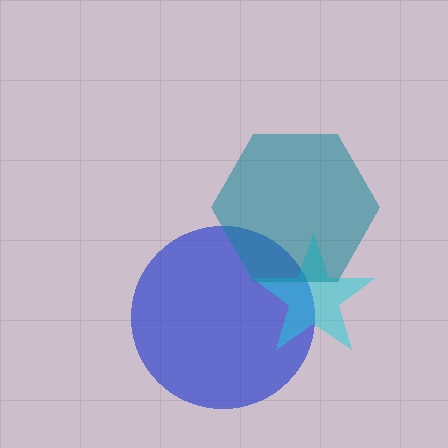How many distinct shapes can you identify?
There are 3 distinct shapes: a blue circle, a cyan star, a teal hexagon.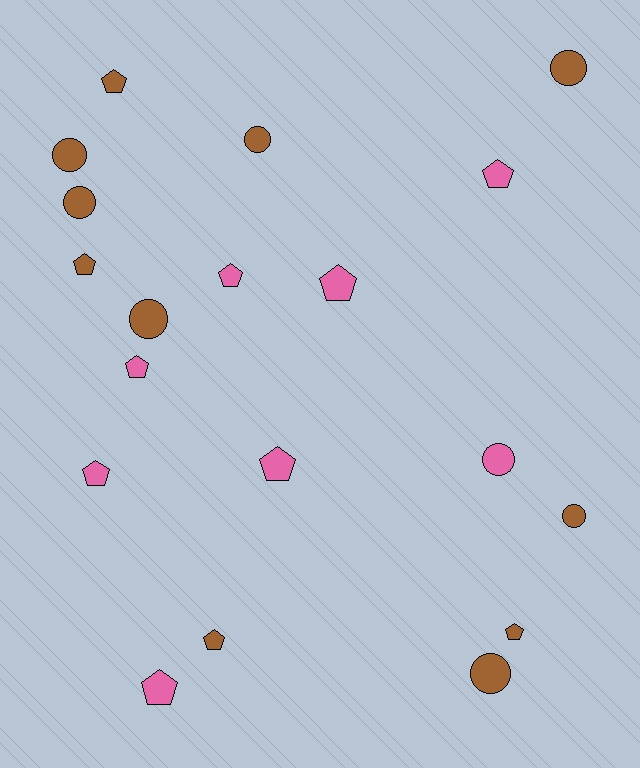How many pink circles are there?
There is 1 pink circle.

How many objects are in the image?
There are 19 objects.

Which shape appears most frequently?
Pentagon, with 11 objects.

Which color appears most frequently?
Brown, with 11 objects.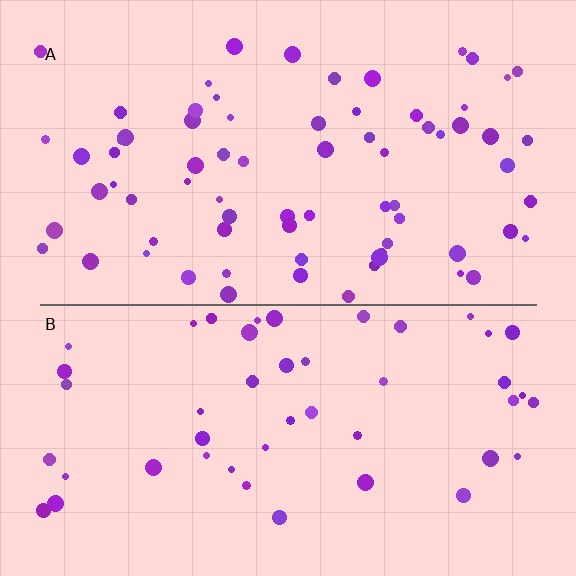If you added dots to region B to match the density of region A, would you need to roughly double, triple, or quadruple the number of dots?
Approximately double.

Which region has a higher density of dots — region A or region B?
A (the top).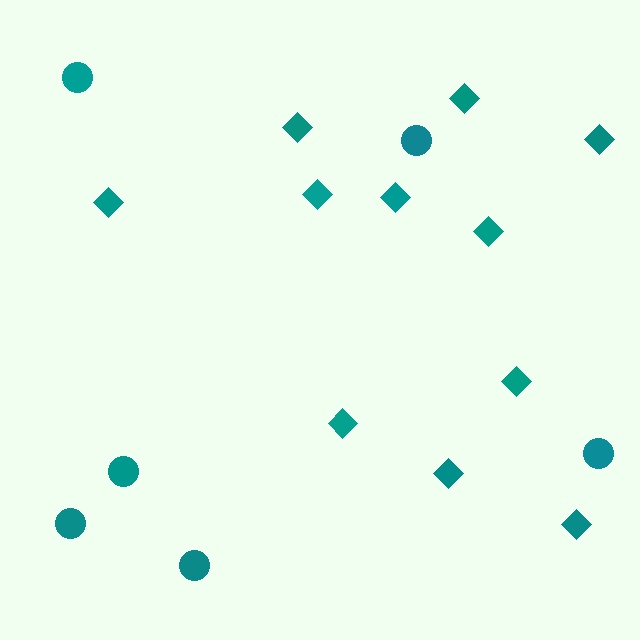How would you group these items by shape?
There are 2 groups: one group of diamonds (11) and one group of circles (6).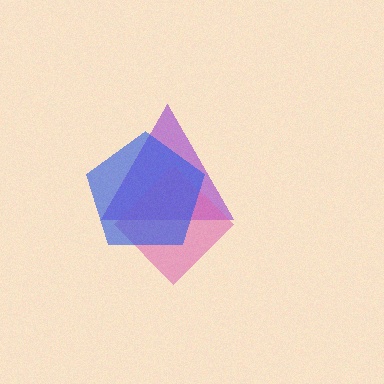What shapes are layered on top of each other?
The layered shapes are: a purple triangle, a pink diamond, a blue pentagon.